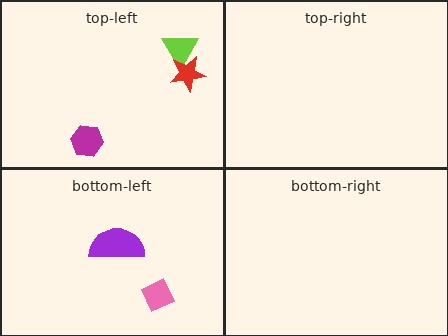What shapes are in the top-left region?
The lime triangle, the red star, the magenta hexagon.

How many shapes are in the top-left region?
3.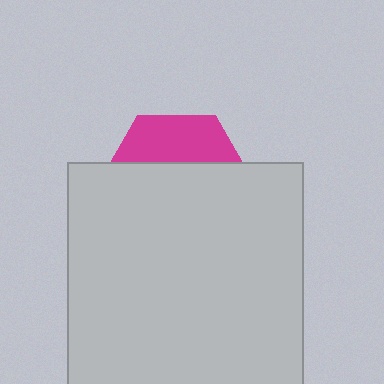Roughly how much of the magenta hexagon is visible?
A small part of it is visible (roughly 30%).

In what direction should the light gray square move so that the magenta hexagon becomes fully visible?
The light gray square should move down. That is the shortest direction to clear the overlap and leave the magenta hexagon fully visible.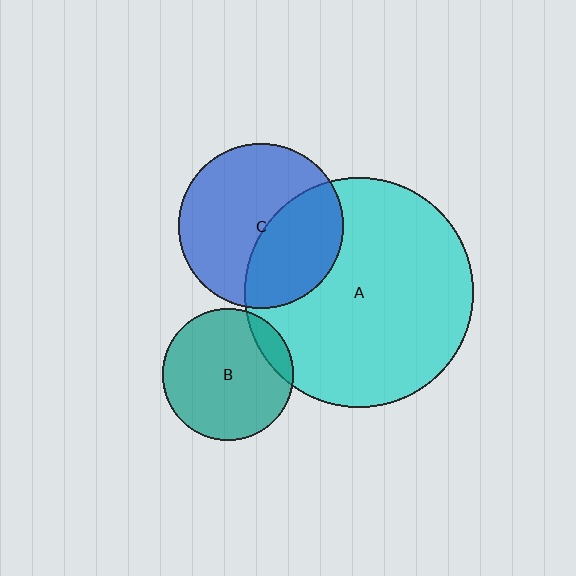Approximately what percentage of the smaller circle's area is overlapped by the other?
Approximately 40%.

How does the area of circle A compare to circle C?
Approximately 1.9 times.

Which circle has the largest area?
Circle A (cyan).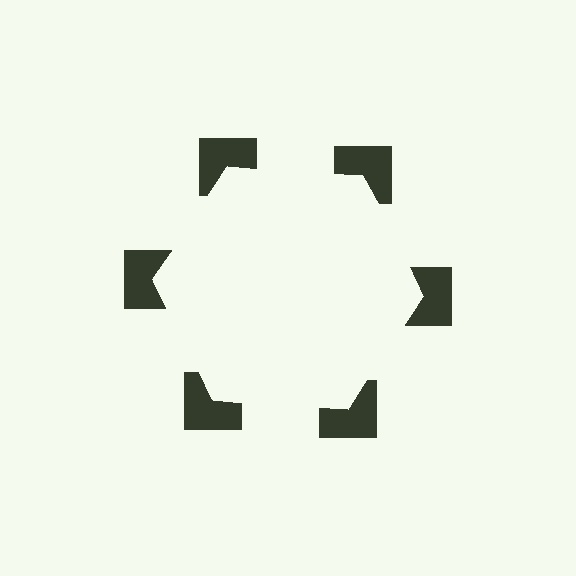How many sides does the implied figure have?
6 sides.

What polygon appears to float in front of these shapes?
An illusory hexagon — its edges are inferred from the aligned wedge cuts in the notched squares, not physically drawn.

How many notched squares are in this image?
There are 6 — one at each vertex of the illusory hexagon.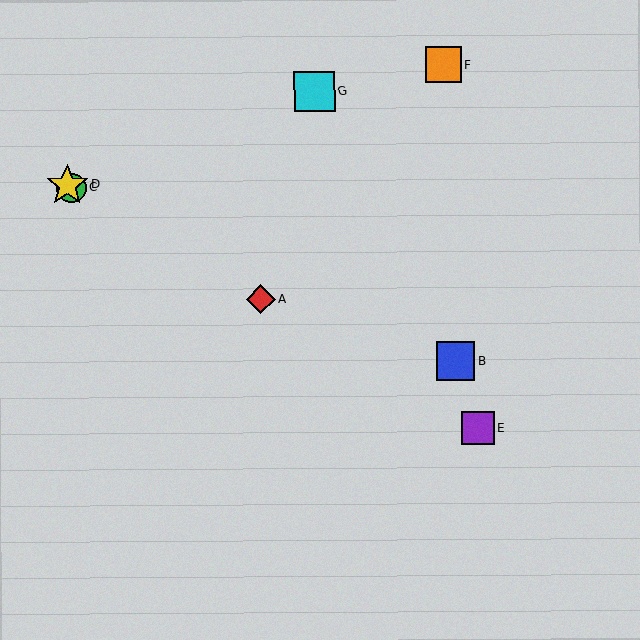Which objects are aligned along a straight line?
Objects A, C, D, E are aligned along a straight line.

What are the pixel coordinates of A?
Object A is at (261, 300).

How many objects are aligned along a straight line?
4 objects (A, C, D, E) are aligned along a straight line.